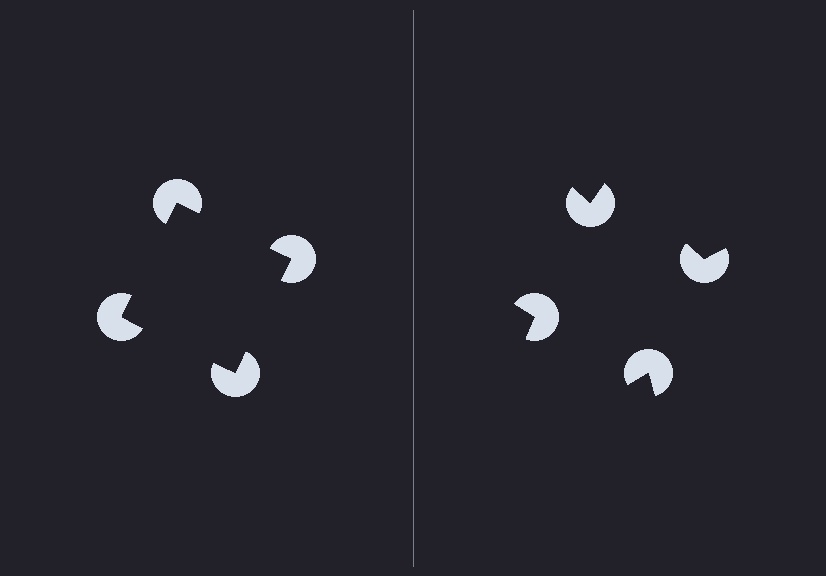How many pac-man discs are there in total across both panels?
8 — 4 on each side.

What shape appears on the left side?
An illusory square.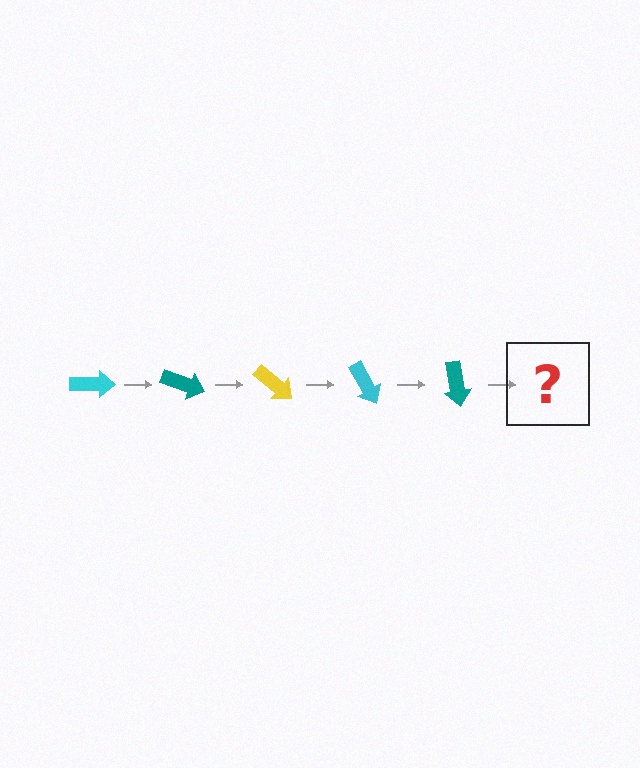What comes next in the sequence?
The next element should be a yellow arrow, rotated 100 degrees from the start.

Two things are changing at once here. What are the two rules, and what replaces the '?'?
The two rules are that it rotates 20 degrees each step and the color cycles through cyan, teal, and yellow. The '?' should be a yellow arrow, rotated 100 degrees from the start.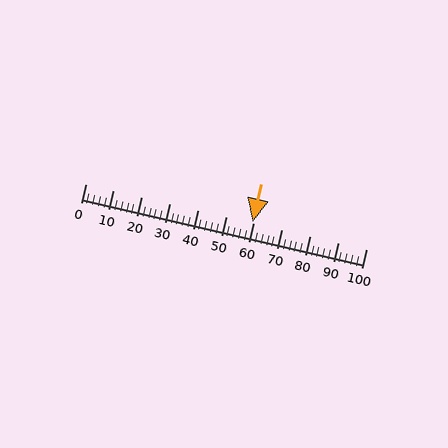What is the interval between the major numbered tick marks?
The major tick marks are spaced 10 units apart.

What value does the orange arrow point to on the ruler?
The orange arrow points to approximately 60.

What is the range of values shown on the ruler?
The ruler shows values from 0 to 100.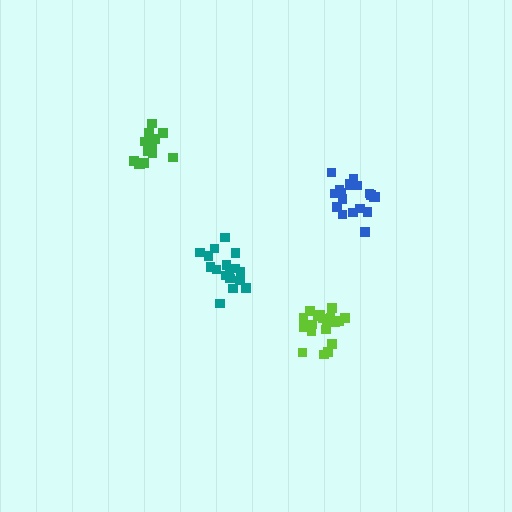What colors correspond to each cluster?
The clusters are colored: blue, teal, lime, green.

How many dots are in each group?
Group 1: 19 dots, Group 2: 17 dots, Group 3: 19 dots, Group 4: 17 dots (72 total).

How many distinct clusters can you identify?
There are 4 distinct clusters.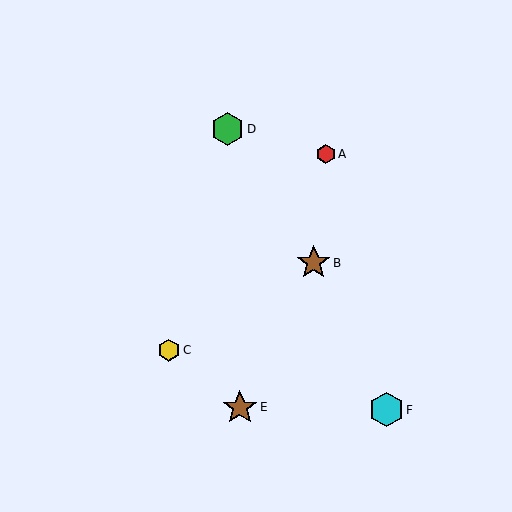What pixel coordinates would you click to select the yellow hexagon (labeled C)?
Click at (169, 350) to select the yellow hexagon C.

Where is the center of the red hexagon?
The center of the red hexagon is at (326, 154).